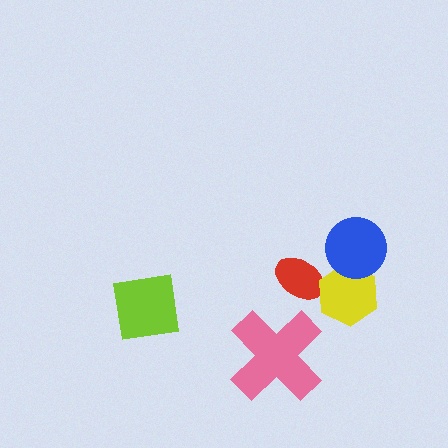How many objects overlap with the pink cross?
0 objects overlap with the pink cross.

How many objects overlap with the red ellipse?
1 object overlaps with the red ellipse.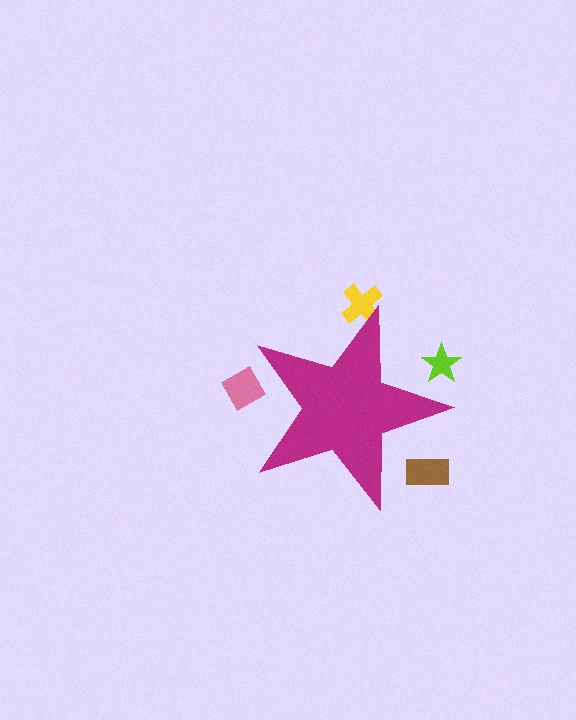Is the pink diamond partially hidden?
Yes, the pink diamond is partially hidden behind the magenta star.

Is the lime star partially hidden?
Yes, the lime star is partially hidden behind the magenta star.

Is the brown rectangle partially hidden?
Yes, the brown rectangle is partially hidden behind the magenta star.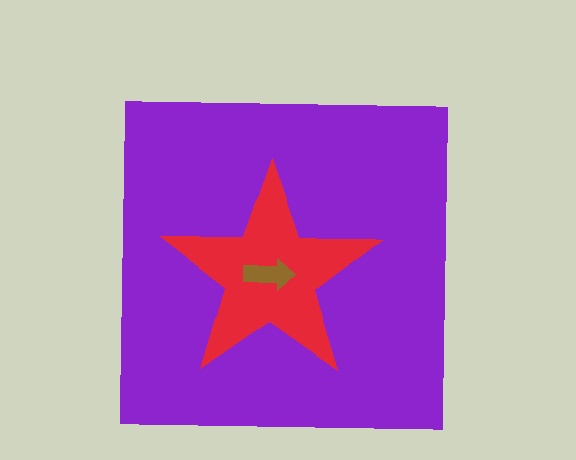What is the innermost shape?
The brown arrow.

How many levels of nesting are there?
3.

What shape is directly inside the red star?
The brown arrow.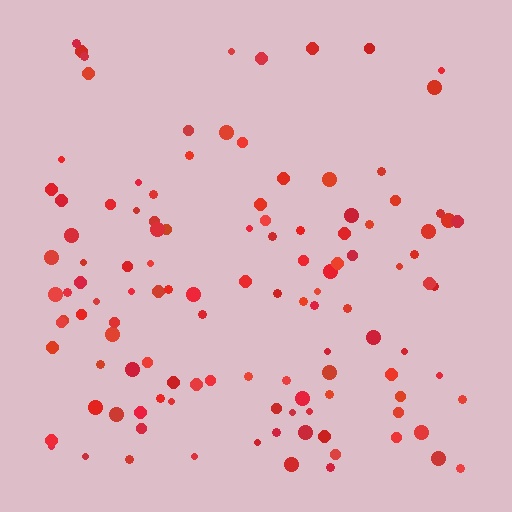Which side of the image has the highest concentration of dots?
The bottom.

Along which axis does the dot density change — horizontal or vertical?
Vertical.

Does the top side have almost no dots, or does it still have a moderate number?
Still a moderate number, just noticeably fewer than the bottom.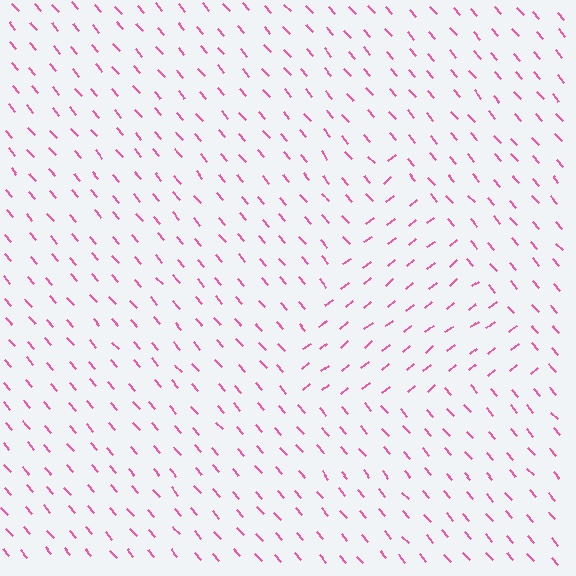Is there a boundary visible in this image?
Yes, there is a texture boundary formed by a change in line orientation.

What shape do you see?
I see a triangle.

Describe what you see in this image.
The image is filled with small pink line segments. A triangle region in the image has lines oriented differently from the surrounding lines, creating a visible texture boundary.